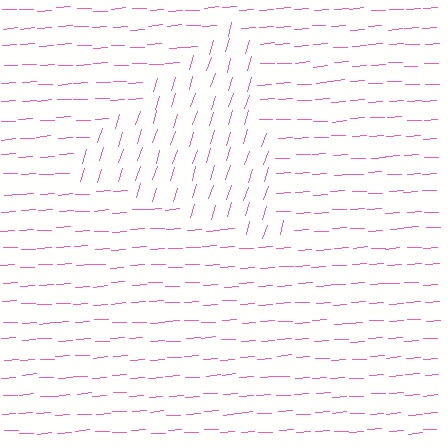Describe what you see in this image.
The image is filled with small pink line segments. A triangle region in the image has lines oriented differently from the surrounding lines, creating a visible texture boundary.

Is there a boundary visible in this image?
Yes, there is a texture boundary formed by a change in line orientation.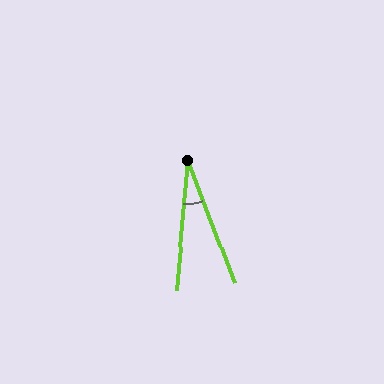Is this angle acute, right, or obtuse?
It is acute.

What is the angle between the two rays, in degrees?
Approximately 26 degrees.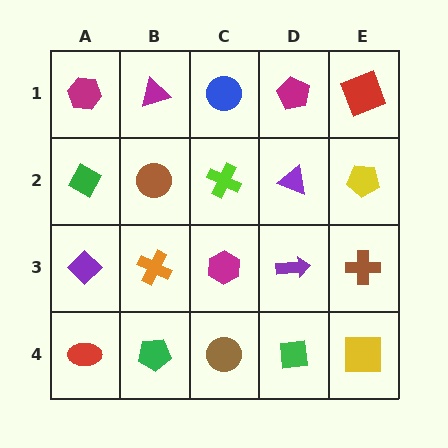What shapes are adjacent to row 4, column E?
A brown cross (row 3, column E), a green square (row 4, column D).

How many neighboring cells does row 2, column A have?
3.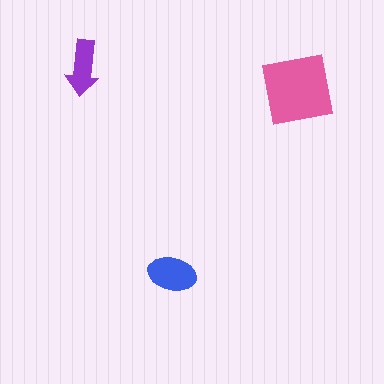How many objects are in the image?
There are 3 objects in the image.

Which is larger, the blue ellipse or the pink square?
The pink square.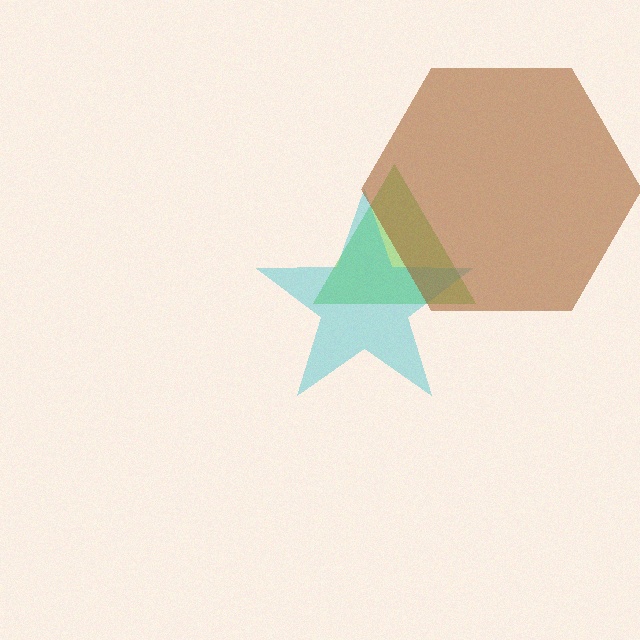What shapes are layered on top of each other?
The layered shapes are: a lime triangle, a cyan star, a brown hexagon.